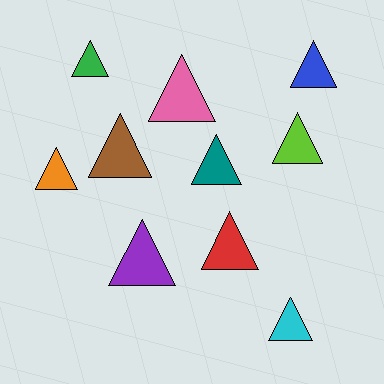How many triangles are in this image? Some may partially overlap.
There are 10 triangles.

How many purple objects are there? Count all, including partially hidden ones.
There is 1 purple object.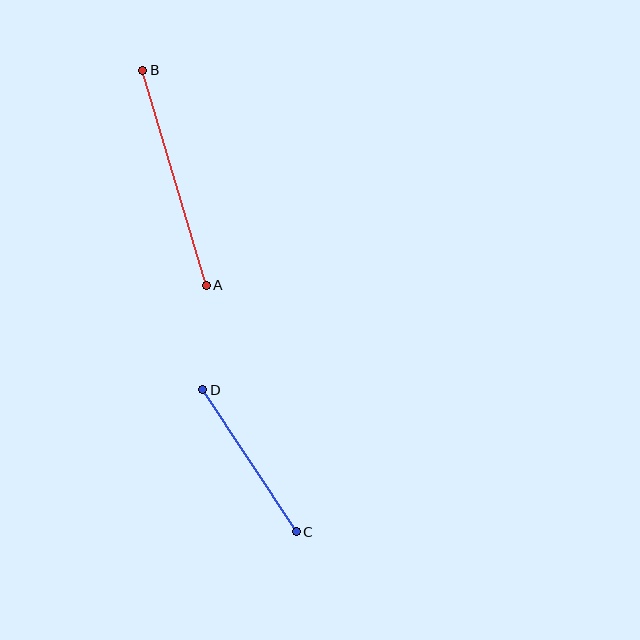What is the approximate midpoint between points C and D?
The midpoint is at approximately (250, 461) pixels.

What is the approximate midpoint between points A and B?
The midpoint is at approximately (174, 178) pixels.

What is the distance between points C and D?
The distance is approximately 170 pixels.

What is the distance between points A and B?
The distance is approximately 224 pixels.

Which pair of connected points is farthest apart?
Points A and B are farthest apart.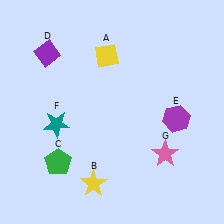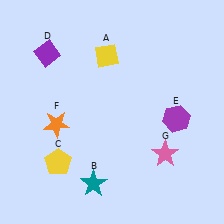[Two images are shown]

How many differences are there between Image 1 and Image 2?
There are 3 differences between the two images.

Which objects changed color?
B changed from yellow to teal. C changed from green to yellow. F changed from teal to orange.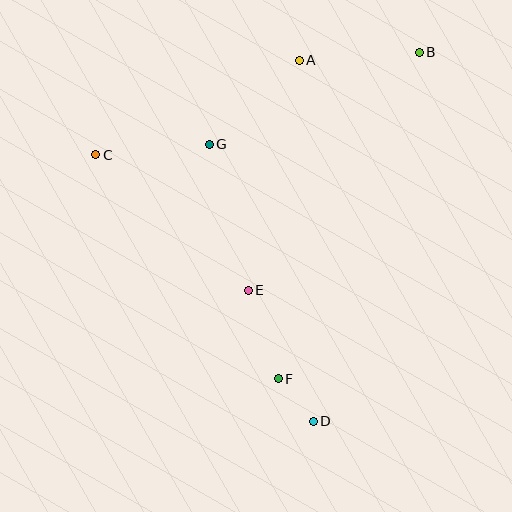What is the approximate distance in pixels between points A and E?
The distance between A and E is approximately 235 pixels.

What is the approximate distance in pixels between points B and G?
The distance between B and G is approximately 229 pixels.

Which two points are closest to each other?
Points D and F are closest to each other.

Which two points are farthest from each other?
Points B and D are farthest from each other.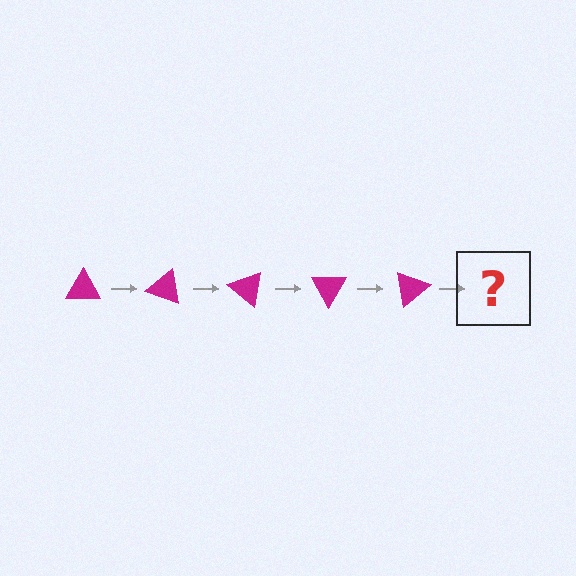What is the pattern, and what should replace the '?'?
The pattern is that the triangle rotates 20 degrees each step. The '?' should be a magenta triangle rotated 100 degrees.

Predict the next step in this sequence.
The next step is a magenta triangle rotated 100 degrees.